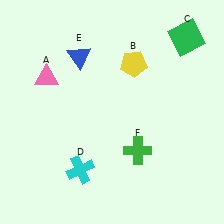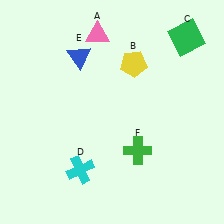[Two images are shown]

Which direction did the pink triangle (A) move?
The pink triangle (A) moved right.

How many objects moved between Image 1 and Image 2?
1 object moved between the two images.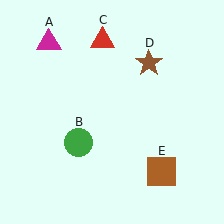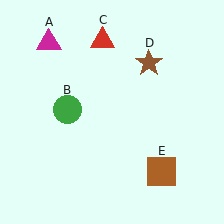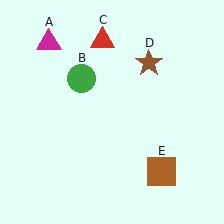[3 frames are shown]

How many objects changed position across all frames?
1 object changed position: green circle (object B).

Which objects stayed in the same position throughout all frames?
Magenta triangle (object A) and red triangle (object C) and brown star (object D) and brown square (object E) remained stationary.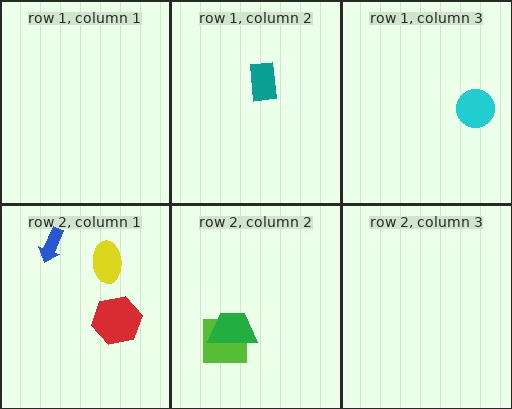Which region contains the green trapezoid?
The row 2, column 2 region.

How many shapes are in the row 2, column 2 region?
2.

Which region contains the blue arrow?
The row 2, column 1 region.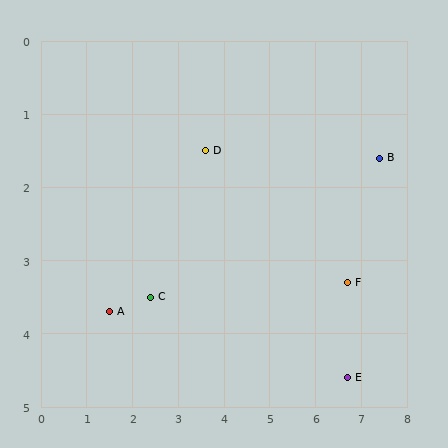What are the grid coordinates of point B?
Point B is at approximately (7.4, 1.6).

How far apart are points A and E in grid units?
Points A and E are about 5.3 grid units apart.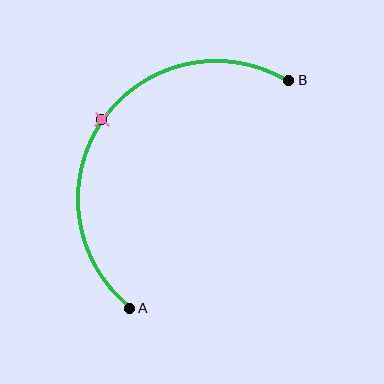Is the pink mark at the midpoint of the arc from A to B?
Yes. The pink mark lies on the arc at equal arc-length from both A and B — it is the arc midpoint.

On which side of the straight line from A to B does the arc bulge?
The arc bulges above and to the left of the straight line connecting A and B.